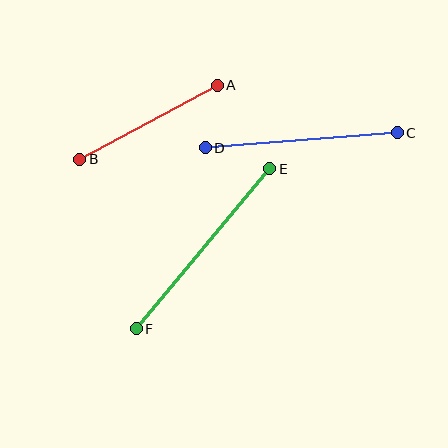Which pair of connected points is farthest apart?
Points E and F are farthest apart.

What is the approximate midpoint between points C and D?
The midpoint is at approximately (301, 140) pixels.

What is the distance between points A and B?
The distance is approximately 156 pixels.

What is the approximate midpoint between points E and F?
The midpoint is at approximately (203, 249) pixels.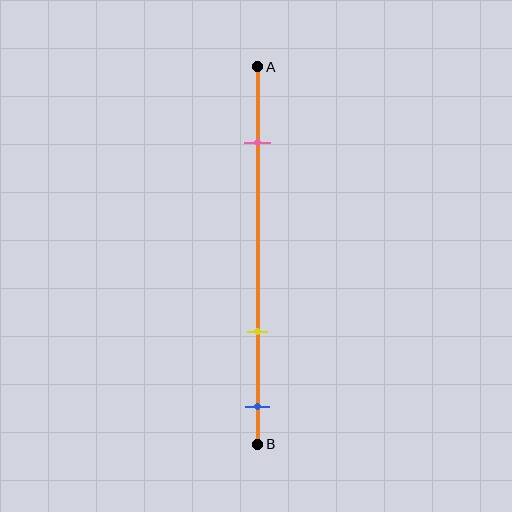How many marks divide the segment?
There are 3 marks dividing the segment.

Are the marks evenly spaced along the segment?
No, the marks are not evenly spaced.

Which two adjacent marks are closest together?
The yellow and blue marks are the closest adjacent pair.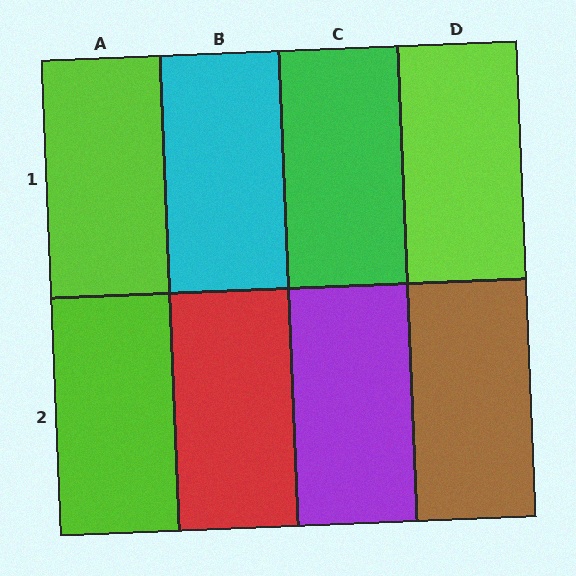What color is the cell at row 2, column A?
Lime.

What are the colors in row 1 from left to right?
Lime, cyan, green, lime.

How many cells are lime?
3 cells are lime.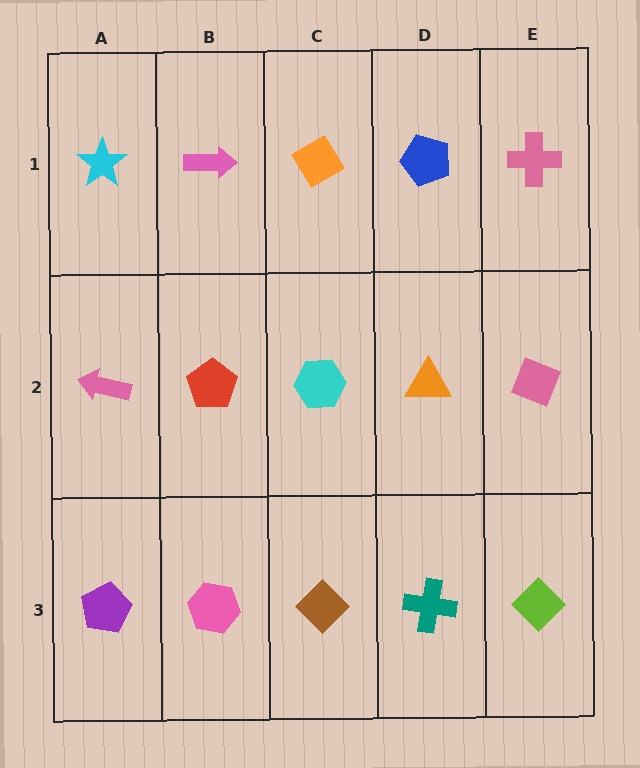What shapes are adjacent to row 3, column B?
A red pentagon (row 2, column B), a purple pentagon (row 3, column A), a brown diamond (row 3, column C).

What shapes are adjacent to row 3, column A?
A pink arrow (row 2, column A), a pink hexagon (row 3, column B).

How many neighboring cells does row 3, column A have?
2.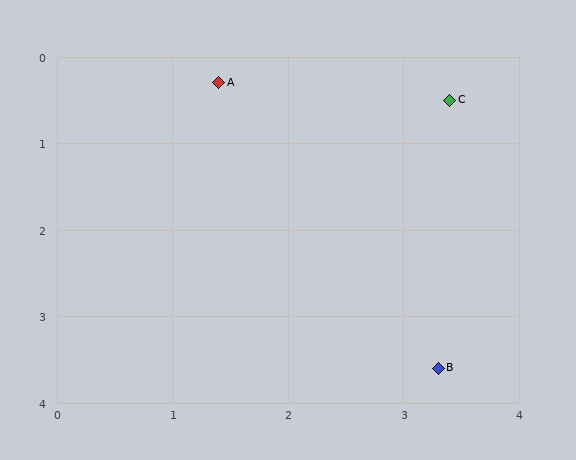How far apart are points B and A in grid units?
Points B and A are about 3.8 grid units apart.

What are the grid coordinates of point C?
Point C is at approximately (3.4, 0.5).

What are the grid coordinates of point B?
Point B is at approximately (3.3, 3.6).